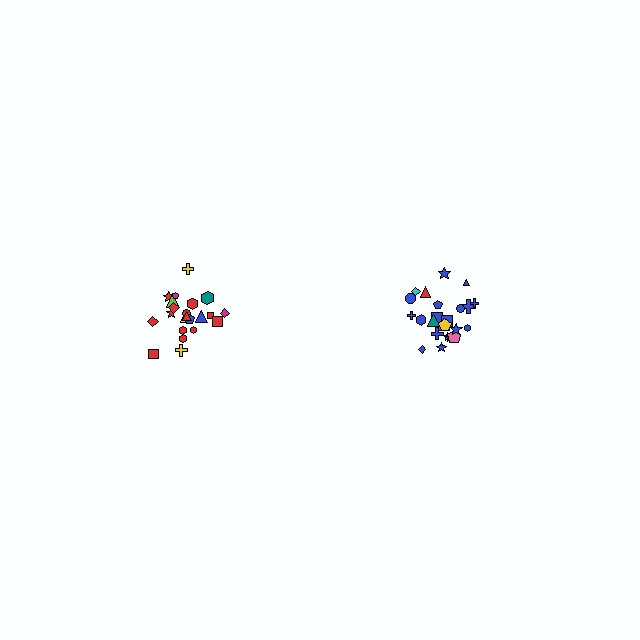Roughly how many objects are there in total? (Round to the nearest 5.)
Roughly 45 objects in total.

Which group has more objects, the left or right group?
The right group.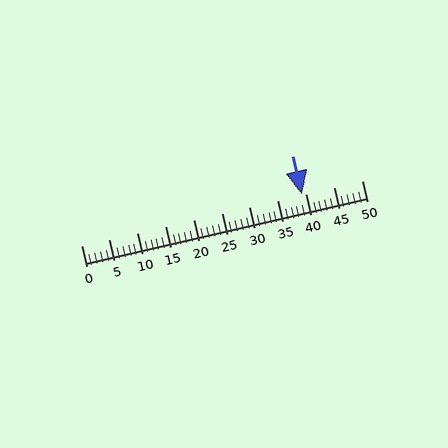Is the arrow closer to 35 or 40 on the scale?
The arrow is closer to 40.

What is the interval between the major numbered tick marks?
The major tick marks are spaced 5 units apart.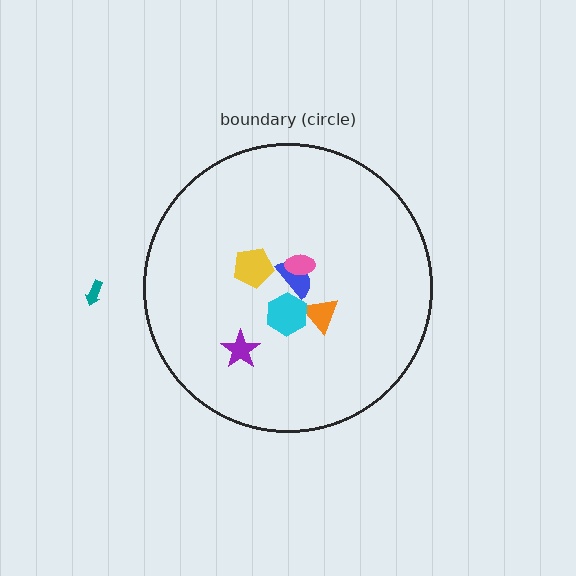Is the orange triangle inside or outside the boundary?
Inside.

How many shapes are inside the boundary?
6 inside, 1 outside.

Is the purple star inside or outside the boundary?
Inside.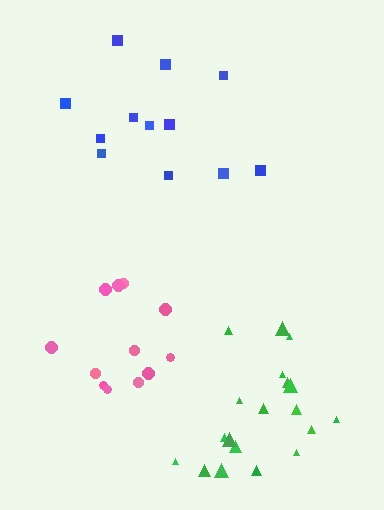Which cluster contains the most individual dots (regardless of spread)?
Green (19).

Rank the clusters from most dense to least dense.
pink, green, blue.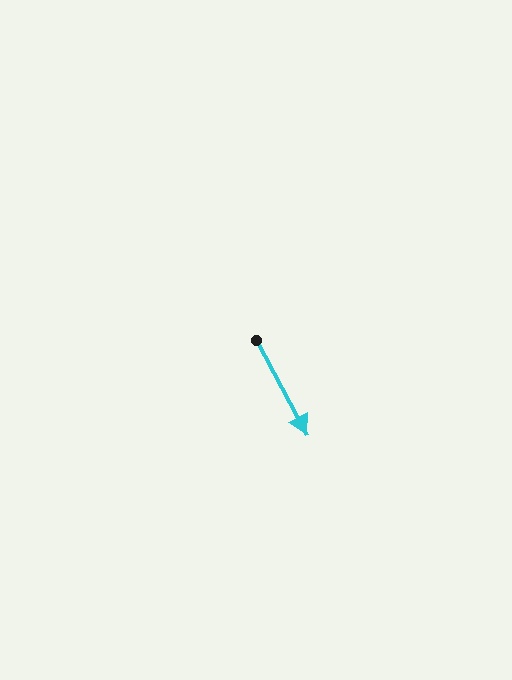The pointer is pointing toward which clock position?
Roughly 5 o'clock.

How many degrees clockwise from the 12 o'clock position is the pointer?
Approximately 152 degrees.